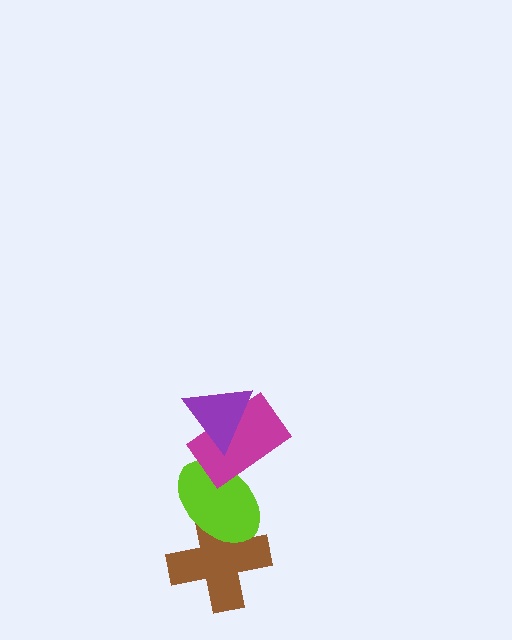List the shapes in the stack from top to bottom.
From top to bottom: the purple triangle, the magenta rectangle, the lime ellipse, the brown cross.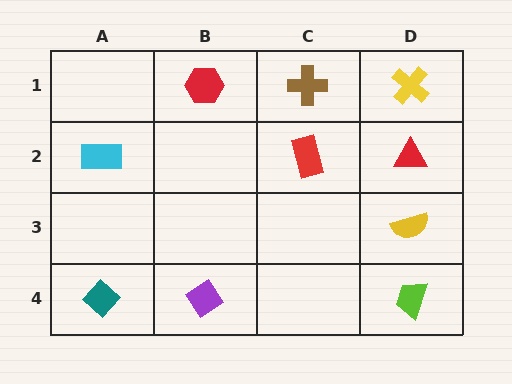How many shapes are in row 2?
3 shapes.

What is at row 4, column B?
A purple diamond.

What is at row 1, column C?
A brown cross.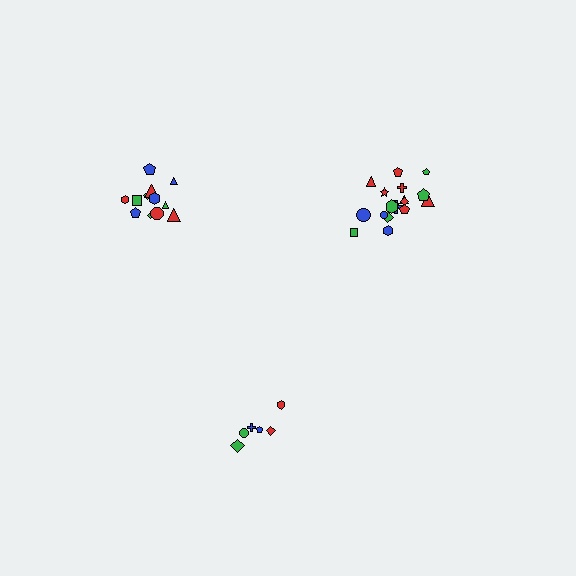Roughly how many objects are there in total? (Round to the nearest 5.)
Roughly 35 objects in total.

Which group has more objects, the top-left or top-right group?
The top-right group.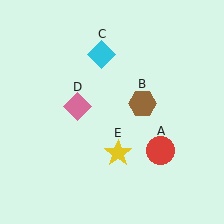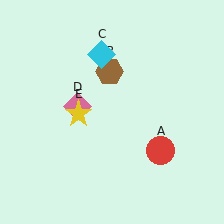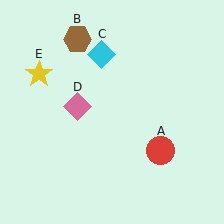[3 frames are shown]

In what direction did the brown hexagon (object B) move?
The brown hexagon (object B) moved up and to the left.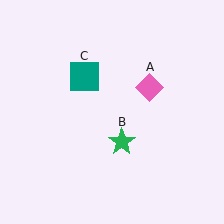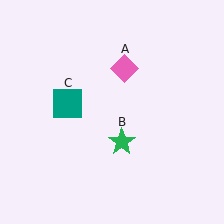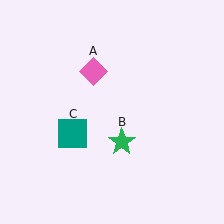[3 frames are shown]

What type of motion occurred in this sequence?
The pink diamond (object A), teal square (object C) rotated counterclockwise around the center of the scene.